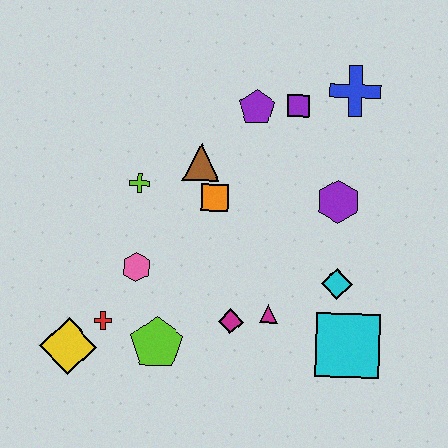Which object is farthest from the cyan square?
The yellow diamond is farthest from the cyan square.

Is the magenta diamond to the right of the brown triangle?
Yes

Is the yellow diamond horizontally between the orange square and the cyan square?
No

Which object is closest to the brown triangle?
The orange square is closest to the brown triangle.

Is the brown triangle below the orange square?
No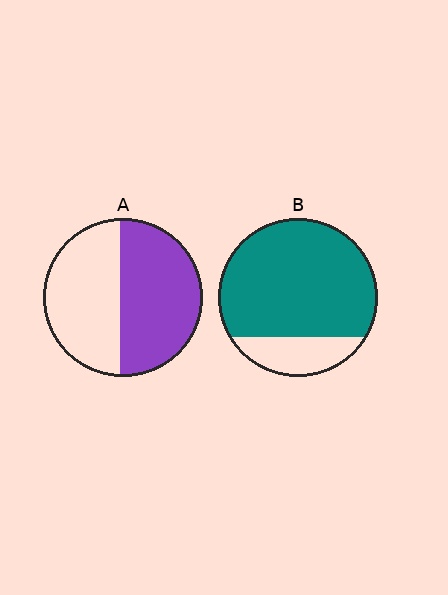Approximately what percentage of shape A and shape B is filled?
A is approximately 50% and B is approximately 80%.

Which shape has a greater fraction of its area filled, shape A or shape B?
Shape B.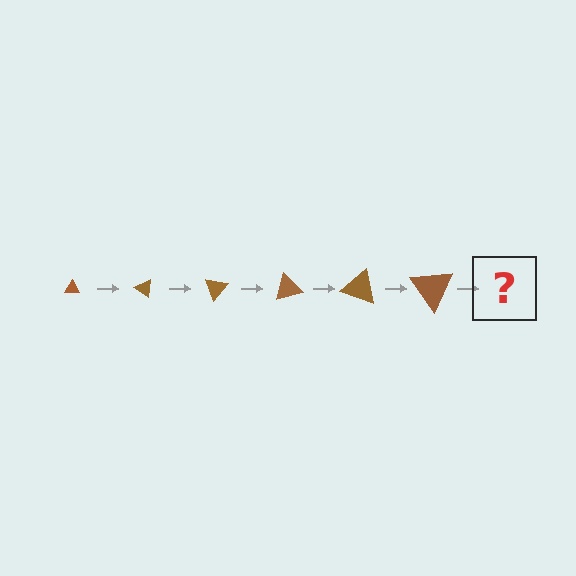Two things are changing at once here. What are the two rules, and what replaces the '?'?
The two rules are that the triangle grows larger each step and it rotates 35 degrees each step. The '?' should be a triangle, larger than the previous one and rotated 210 degrees from the start.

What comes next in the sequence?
The next element should be a triangle, larger than the previous one and rotated 210 degrees from the start.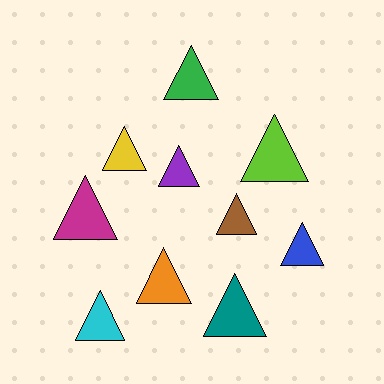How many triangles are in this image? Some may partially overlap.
There are 10 triangles.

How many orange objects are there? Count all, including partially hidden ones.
There is 1 orange object.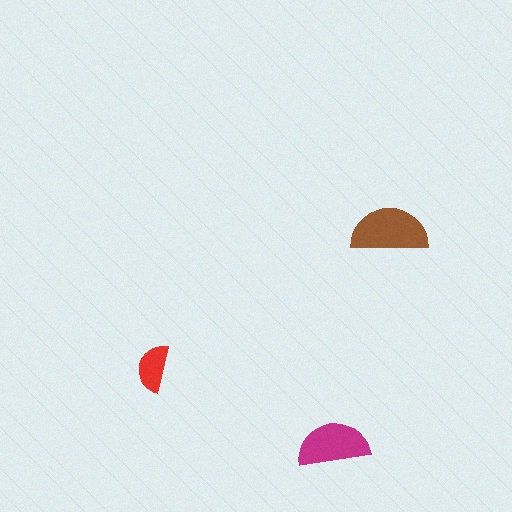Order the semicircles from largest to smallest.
the brown one, the magenta one, the red one.